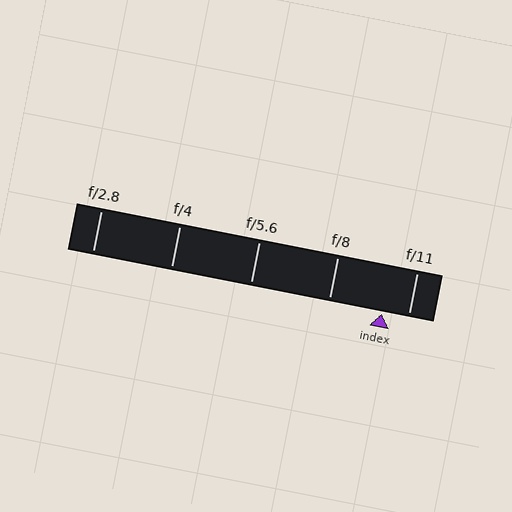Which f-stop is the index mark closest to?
The index mark is closest to f/11.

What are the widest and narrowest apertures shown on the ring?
The widest aperture shown is f/2.8 and the narrowest is f/11.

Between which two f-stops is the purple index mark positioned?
The index mark is between f/8 and f/11.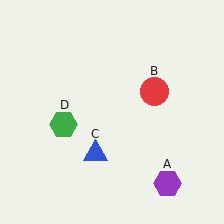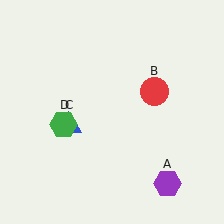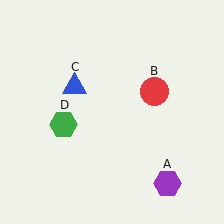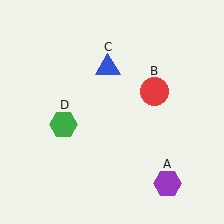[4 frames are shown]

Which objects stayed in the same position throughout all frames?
Purple hexagon (object A) and red circle (object B) and green hexagon (object D) remained stationary.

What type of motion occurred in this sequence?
The blue triangle (object C) rotated clockwise around the center of the scene.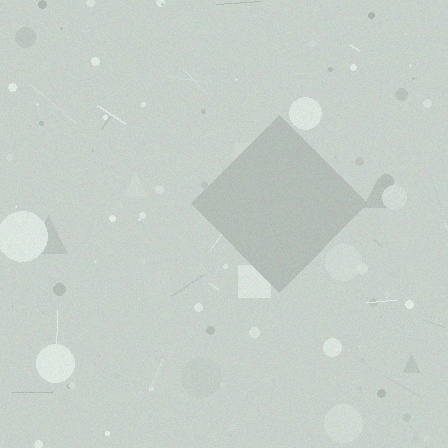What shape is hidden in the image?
A diamond is hidden in the image.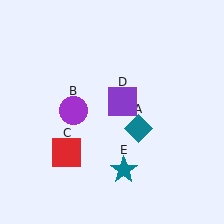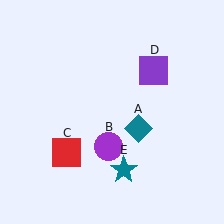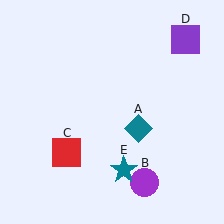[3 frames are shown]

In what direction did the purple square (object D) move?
The purple square (object D) moved up and to the right.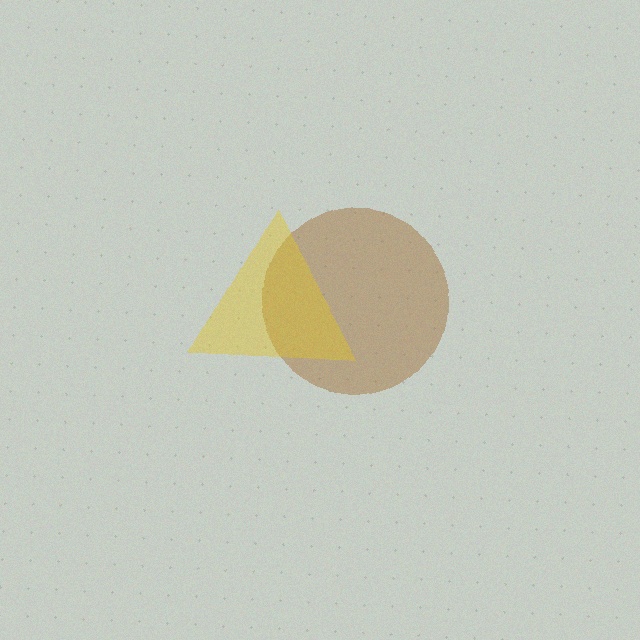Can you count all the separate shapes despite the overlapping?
Yes, there are 2 separate shapes.